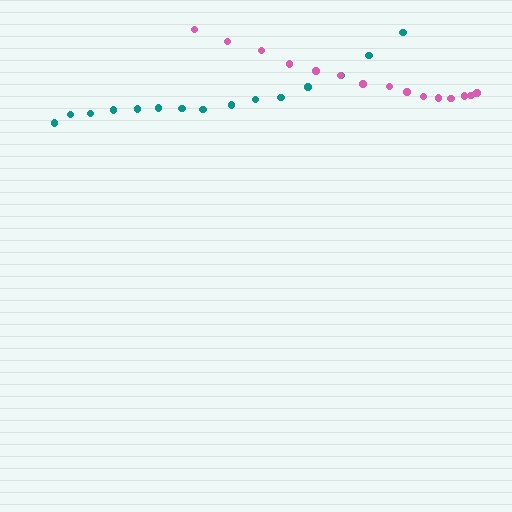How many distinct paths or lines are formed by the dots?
There are 2 distinct paths.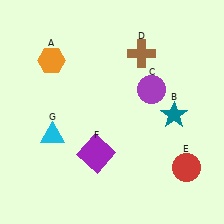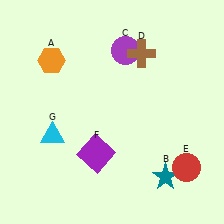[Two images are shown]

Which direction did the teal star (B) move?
The teal star (B) moved down.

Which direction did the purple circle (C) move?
The purple circle (C) moved up.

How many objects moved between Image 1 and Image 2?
2 objects moved between the two images.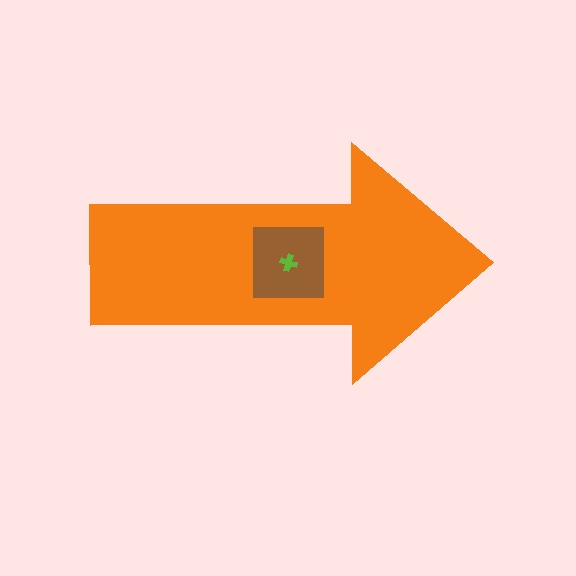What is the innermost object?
The lime cross.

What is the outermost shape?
The orange arrow.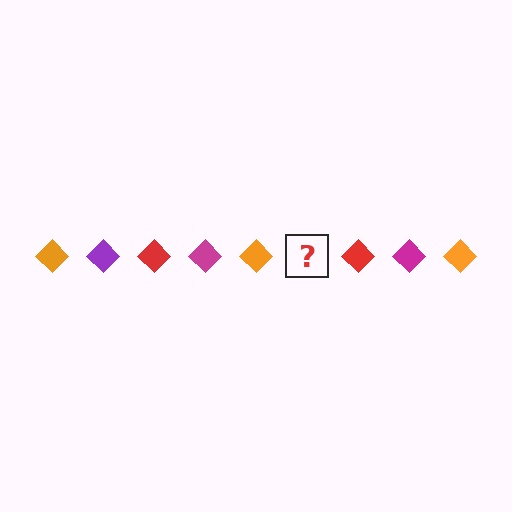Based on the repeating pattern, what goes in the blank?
The blank should be a purple diamond.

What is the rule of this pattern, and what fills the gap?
The rule is that the pattern cycles through orange, purple, red, magenta diamonds. The gap should be filled with a purple diamond.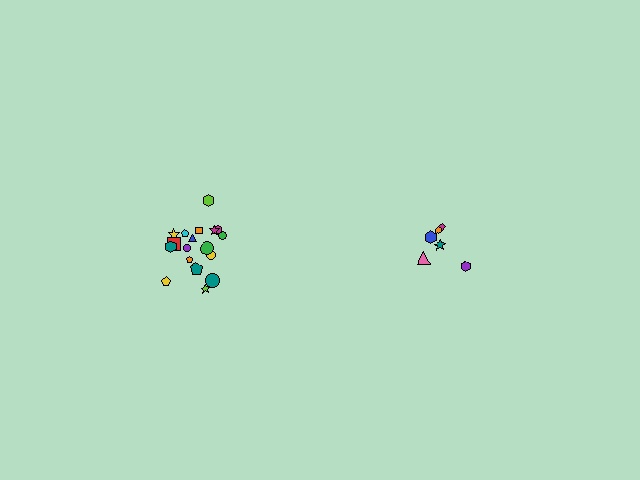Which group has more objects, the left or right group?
The left group.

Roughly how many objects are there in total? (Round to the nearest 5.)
Roughly 25 objects in total.